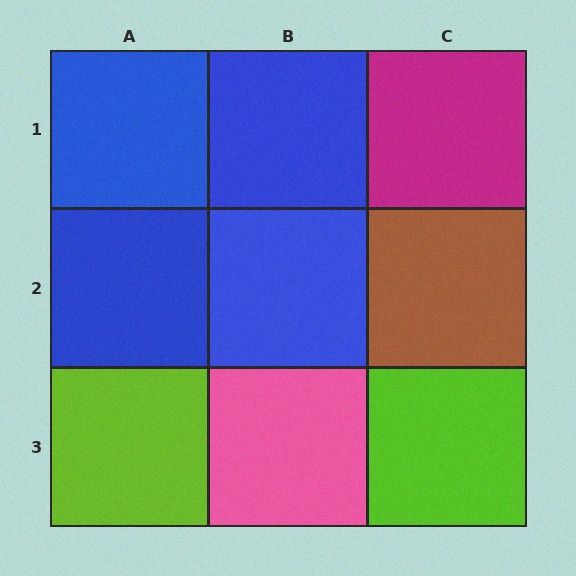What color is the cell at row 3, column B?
Pink.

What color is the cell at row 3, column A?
Lime.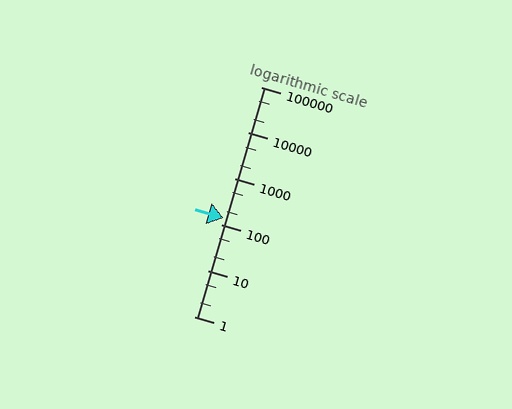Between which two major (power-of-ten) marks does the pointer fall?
The pointer is between 100 and 1000.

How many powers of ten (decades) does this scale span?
The scale spans 5 decades, from 1 to 100000.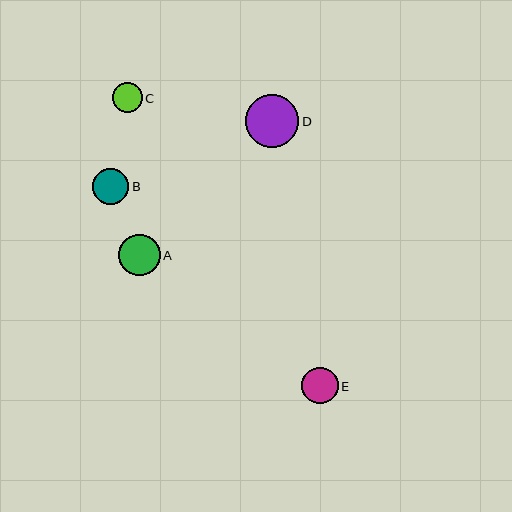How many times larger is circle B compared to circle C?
Circle B is approximately 1.2 times the size of circle C.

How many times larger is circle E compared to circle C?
Circle E is approximately 1.2 times the size of circle C.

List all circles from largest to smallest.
From largest to smallest: D, A, E, B, C.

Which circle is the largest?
Circle D is the largest with a size of approximately 54 pixels.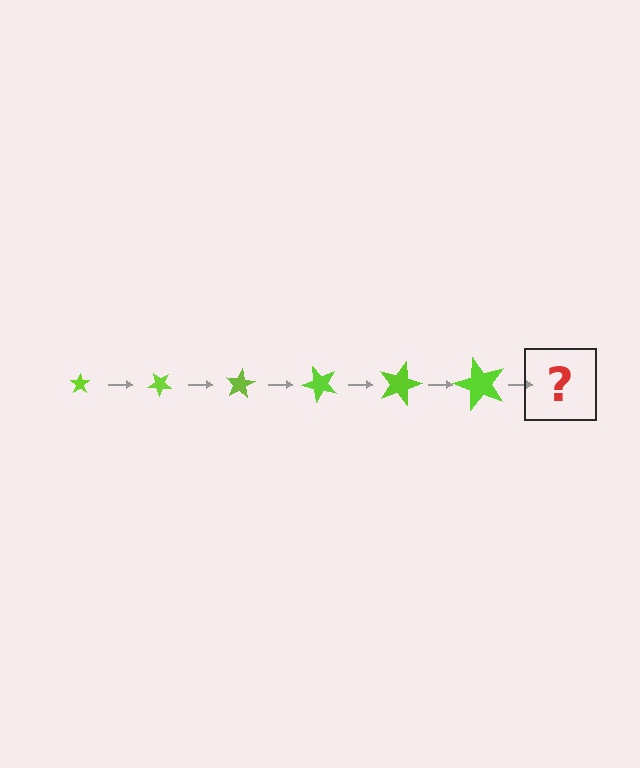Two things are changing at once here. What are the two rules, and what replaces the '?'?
The two rules are that the star grows larger each step and it rotates 40 degrees each step. The '?' should be a star, larger than the previous one and rotated 240 degrees from the start.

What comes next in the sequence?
The next element should be a star, larger than the previous one and rotated 240 degrees from the start.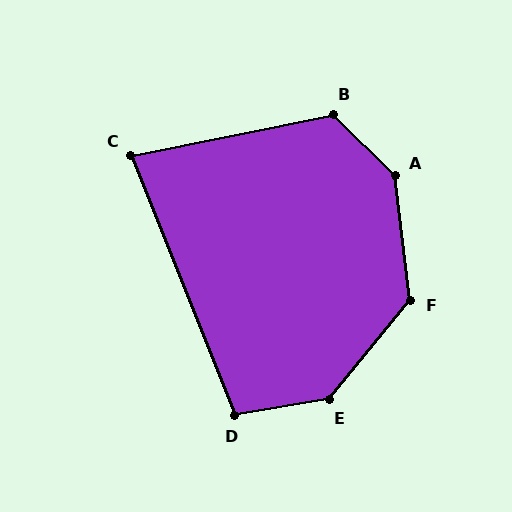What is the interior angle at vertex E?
Approximately 139 degrees (obtuse).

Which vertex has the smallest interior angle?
C, at approximately 80 degrees.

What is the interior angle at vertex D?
Approximately 102 degrees (obtuse).